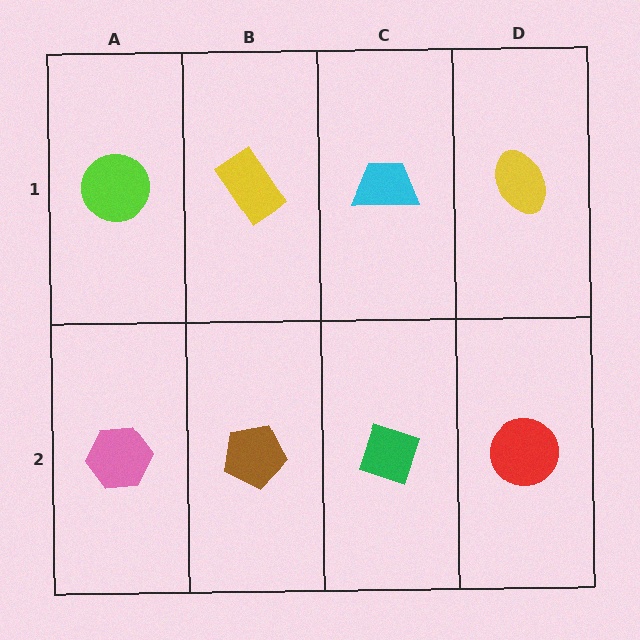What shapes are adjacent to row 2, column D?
A yellow ellipse (row 1, column D), a green diamond (row 2, column C).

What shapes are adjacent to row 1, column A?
A pink hexagon (row 2, column A), a yellow rectangle (row 1, column B).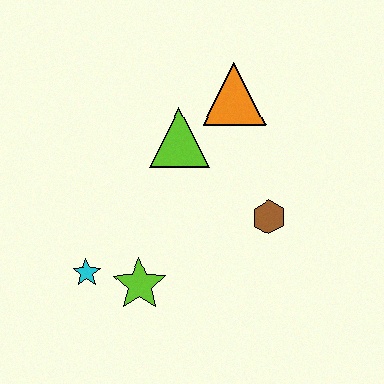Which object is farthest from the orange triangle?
The cyan star is farthest from the orange triangle.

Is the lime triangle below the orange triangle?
Yes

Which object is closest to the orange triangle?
The lime triangle is closest to the orange triangle.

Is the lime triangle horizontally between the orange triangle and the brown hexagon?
No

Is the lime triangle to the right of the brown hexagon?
No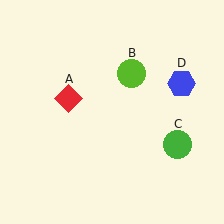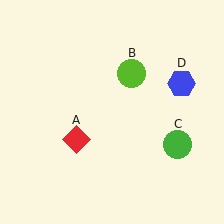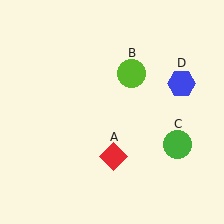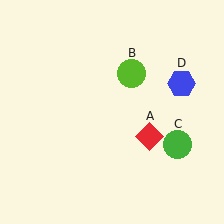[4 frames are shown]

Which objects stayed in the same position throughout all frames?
Lime circle (object B) and green circle (object C) and blue hexagon (object D) remained stationary.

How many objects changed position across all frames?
1 object changed position: red diamond (object A).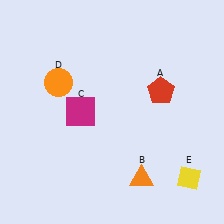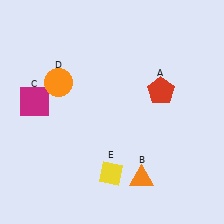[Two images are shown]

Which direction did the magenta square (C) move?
The magenta square (C) moved left.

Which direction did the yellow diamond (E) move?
The yellow diamond (E) moved left.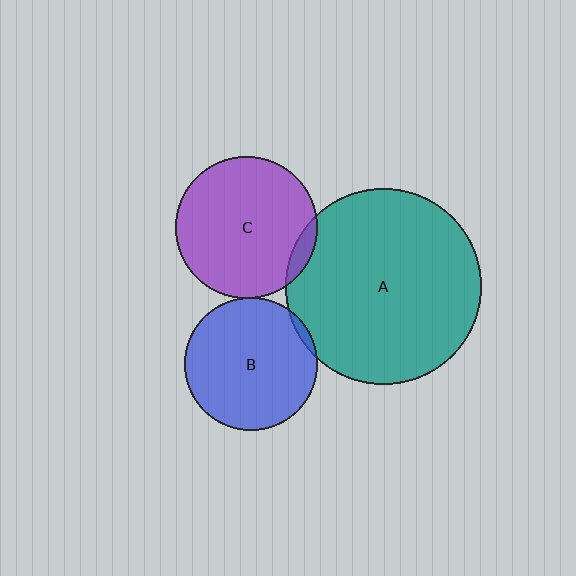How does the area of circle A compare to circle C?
Approximately 1.9 times.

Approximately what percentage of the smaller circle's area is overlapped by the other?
Approximately 5%.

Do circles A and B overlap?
Yes.